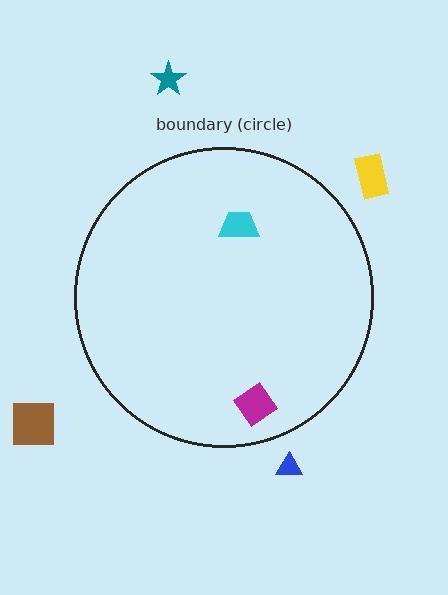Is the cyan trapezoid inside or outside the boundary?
Inside.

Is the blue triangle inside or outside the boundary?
Outside.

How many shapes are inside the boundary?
2 inside, 4 outside.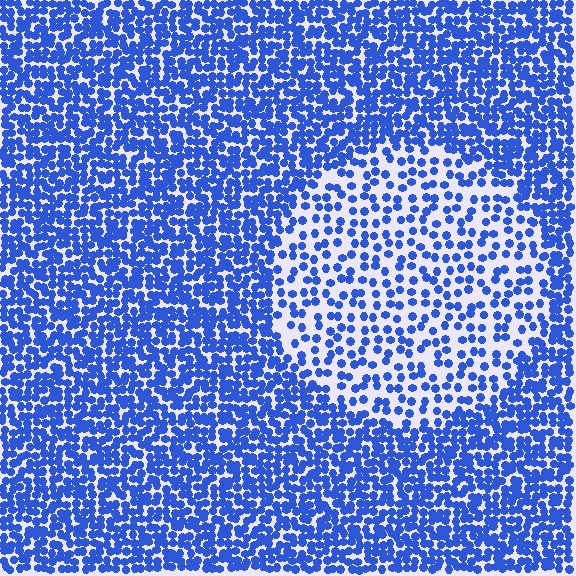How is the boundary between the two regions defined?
The boundary is defined by a change in element density (approximately 2.2x ratio). All elements are the same color, size, and shape.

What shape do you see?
I see a circle.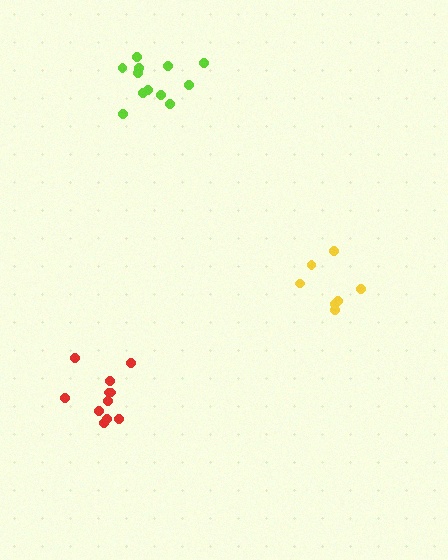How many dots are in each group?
Group 1: 11 dots, Group 2: 12 dots, Group 3: 7 dots (30 total).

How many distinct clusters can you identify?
There are 3 distinct clusters.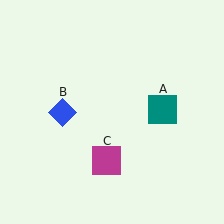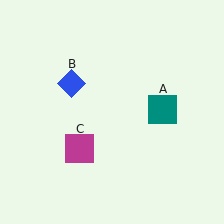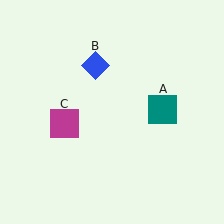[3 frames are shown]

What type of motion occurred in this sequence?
The blue diamond (object B), magenta square (object C) rotated clockwise around the center of the scene.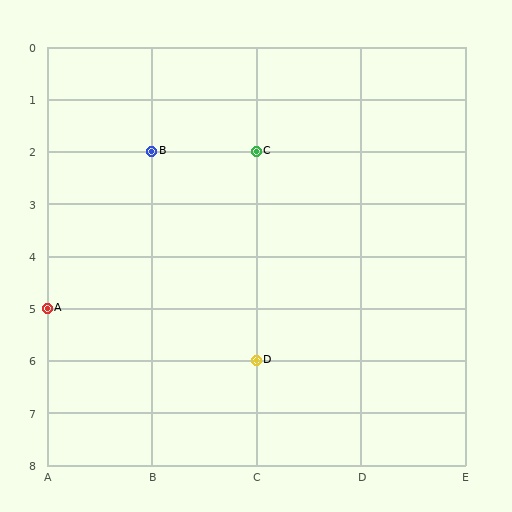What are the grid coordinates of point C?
Point C is at grid coordinates (C, 2).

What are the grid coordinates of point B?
Point B is at grid coordinates (B, 2).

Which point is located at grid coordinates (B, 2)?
Point B is at (B, 2).